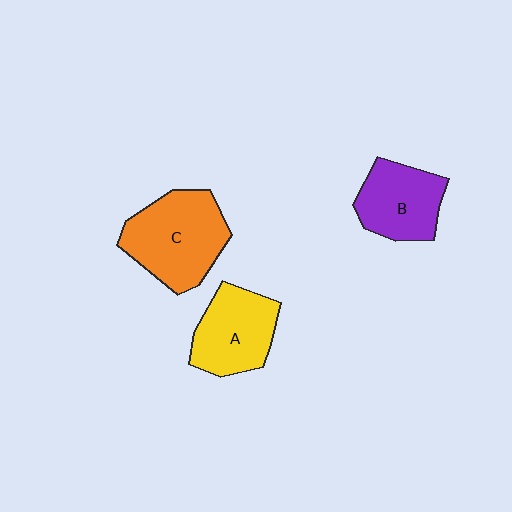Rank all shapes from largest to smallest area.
From largest to smallest: C (orange), A (yellow), B (purple).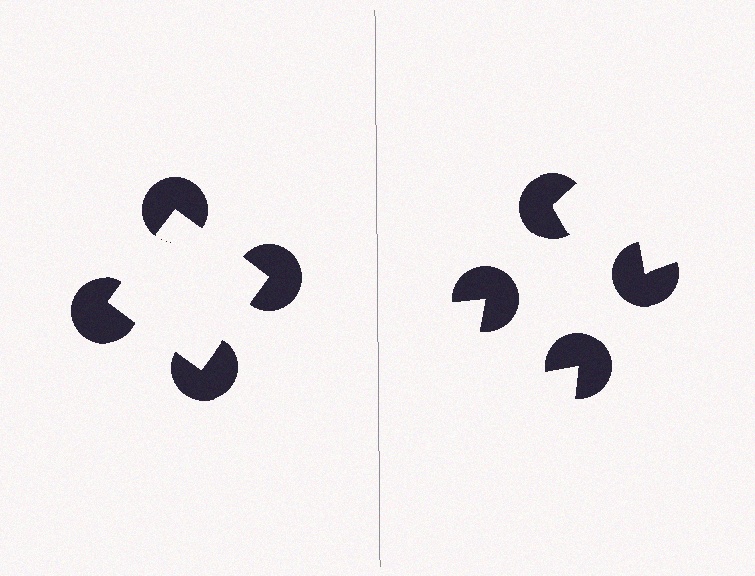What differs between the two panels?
The pac-man discs are positioned identically on both sides; only the wedge orientations differ. On the left they align to a square; on the right they are misaligned.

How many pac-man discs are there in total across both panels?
8 — 4 on each side.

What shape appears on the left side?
An illusory square.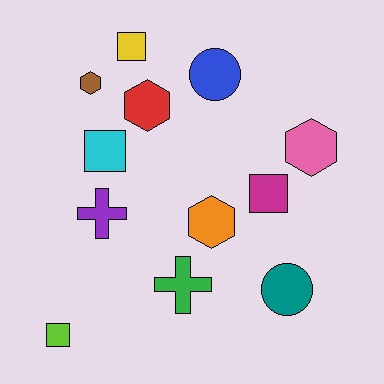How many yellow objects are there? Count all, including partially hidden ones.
There is 1 yellow object.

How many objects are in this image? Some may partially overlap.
There are 12 objects.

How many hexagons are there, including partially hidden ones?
There are 4 hexagons.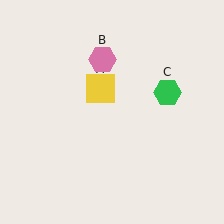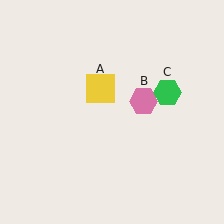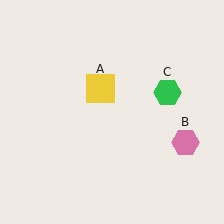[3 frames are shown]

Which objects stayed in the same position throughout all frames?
Yellow square (object A) and green hexagon (object C) remained stationary.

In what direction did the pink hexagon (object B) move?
The pink hexagon (object B) moved down and to the right.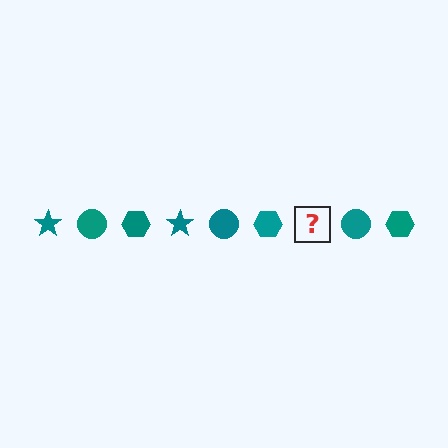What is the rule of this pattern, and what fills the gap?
The rule is that the pattern cycles through star, circle, hexagon shapes in teal. The gap should be filled with a teal star.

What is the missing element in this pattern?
The missing element is a teal star.